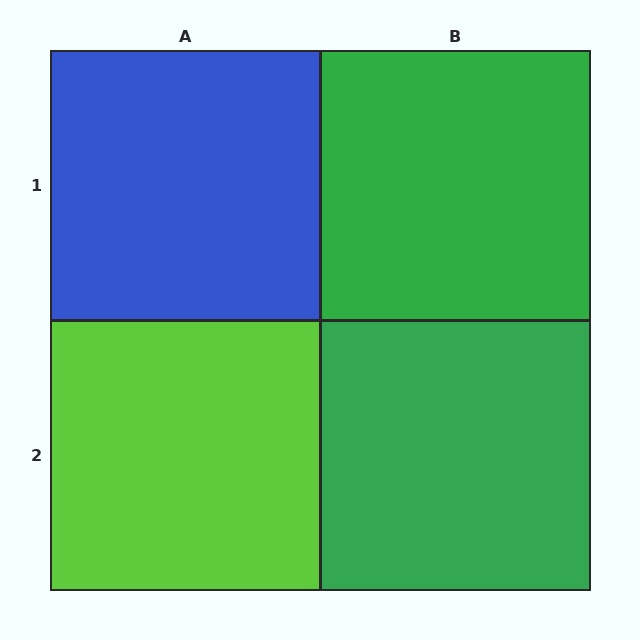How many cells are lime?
1 cell is lime.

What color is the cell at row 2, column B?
Green.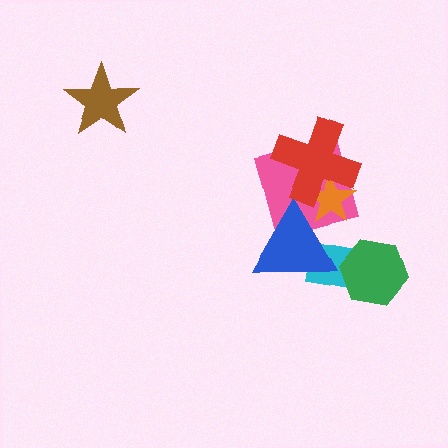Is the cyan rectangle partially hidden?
Yes, it is partially covered by another shape.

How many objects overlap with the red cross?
2 objects overlap with the red cross.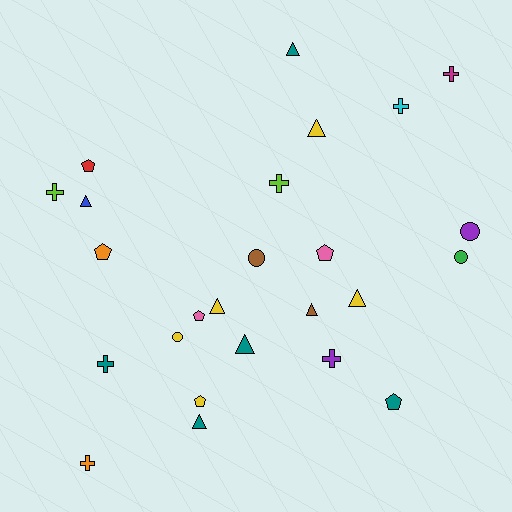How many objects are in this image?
There are 25 objects.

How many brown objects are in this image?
There are 2 brown objects.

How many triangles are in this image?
There are 8 triangles.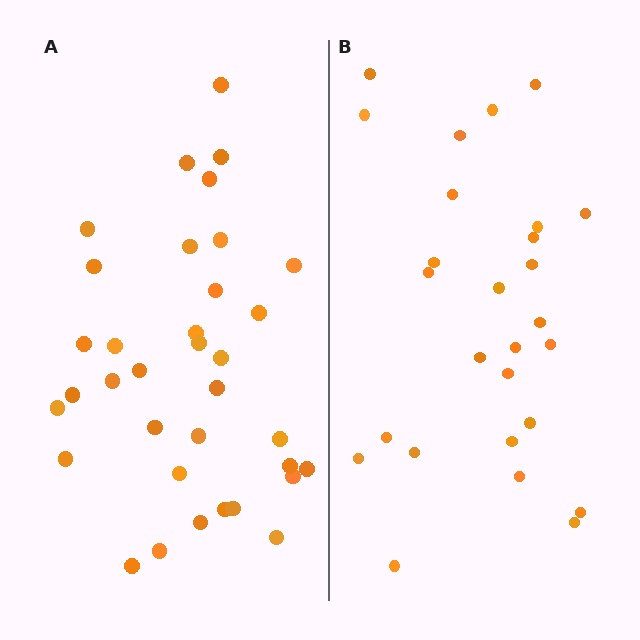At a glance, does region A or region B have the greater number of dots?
Region A (the left region) has more dots.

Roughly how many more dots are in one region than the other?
Region A has roughly 8 or so more dots than region B.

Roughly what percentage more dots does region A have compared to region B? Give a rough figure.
About 30% more.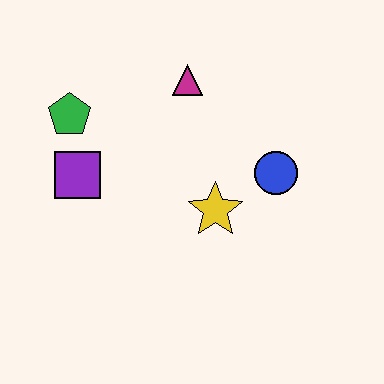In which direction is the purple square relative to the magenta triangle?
The purple square is to the left of the magenta triangle.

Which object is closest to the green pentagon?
The purple square is closest to the green pentagon.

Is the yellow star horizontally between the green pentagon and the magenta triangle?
No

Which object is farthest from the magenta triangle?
The purple square is farthest from the magenta triangle.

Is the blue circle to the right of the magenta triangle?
Yes